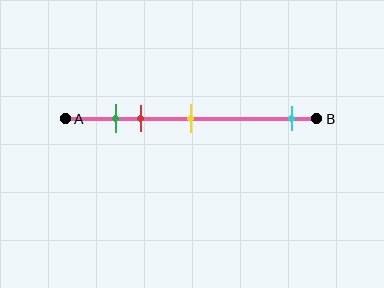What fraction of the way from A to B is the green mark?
The green mark is approximately 20% (0.2) of the way from A to B.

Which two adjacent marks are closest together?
The green and red marks are the closest adjacent pair.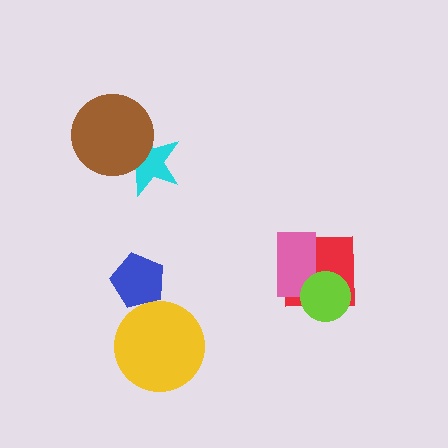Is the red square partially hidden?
Yes, it is partially covered by another shape.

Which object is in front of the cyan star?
The brown circle is in front of the cyan star.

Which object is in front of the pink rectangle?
The lime circle is in front of the pink rectangle.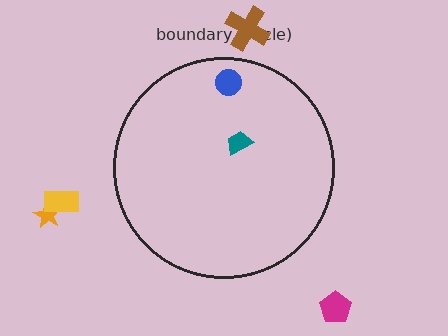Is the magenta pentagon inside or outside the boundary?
Outside.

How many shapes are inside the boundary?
2 inside, 4 outside.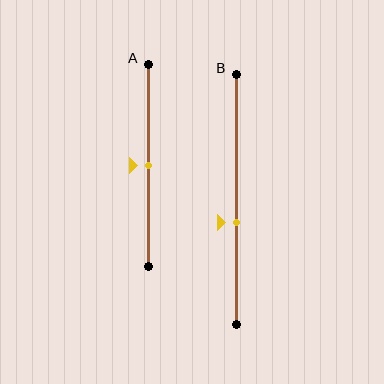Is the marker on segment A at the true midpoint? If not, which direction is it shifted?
Yes, the marker on segment A is at the true midpoint.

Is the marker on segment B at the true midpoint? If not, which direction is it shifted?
No, the marker on segment B is shifted downward by about 9% of the segment length.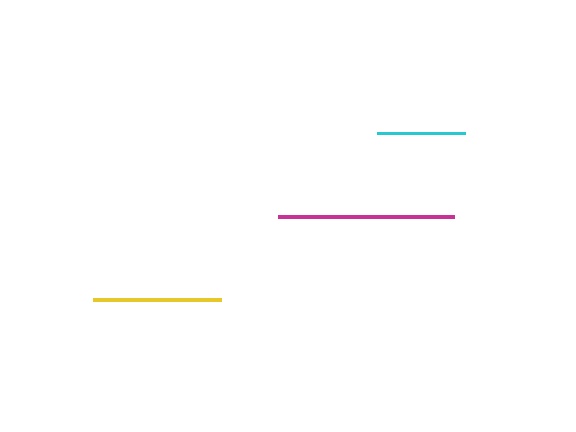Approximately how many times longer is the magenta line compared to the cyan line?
The magenta line is approximately 2.0 times the length of the cyan line.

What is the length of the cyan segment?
The cyan segment is approximately 87 pixels long.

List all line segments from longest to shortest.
From longest to shortest: magenta, yellow, cyan.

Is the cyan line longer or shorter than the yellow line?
The yellow line is longer than the cyan line.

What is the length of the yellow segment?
The yellow segment is approximately 128 pixels long.